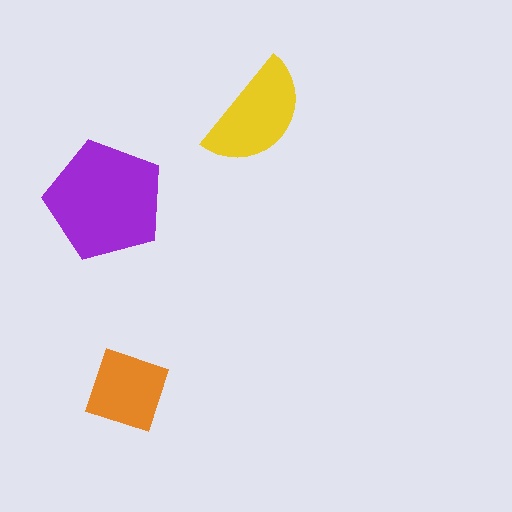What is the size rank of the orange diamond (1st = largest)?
3rd.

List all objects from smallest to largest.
The orange diamond, the yellow semicircle, the purple pentagon.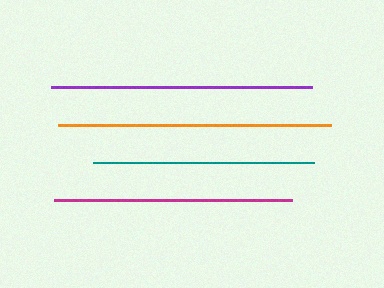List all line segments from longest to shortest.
From longest to shortest: orange, purple, magenta, teal.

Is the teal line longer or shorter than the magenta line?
The magenta line is longer than the teal line.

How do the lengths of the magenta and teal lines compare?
The magenta and teal lines are approximately the same length.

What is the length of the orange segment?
The orange segment is approximately 272 pixels long.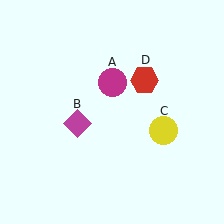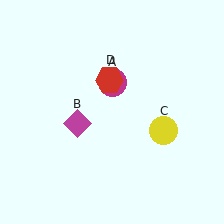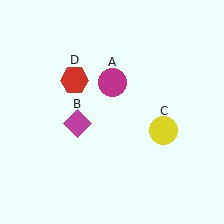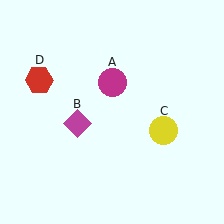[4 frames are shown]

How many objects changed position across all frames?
1 object changed position: red hexagon (object D).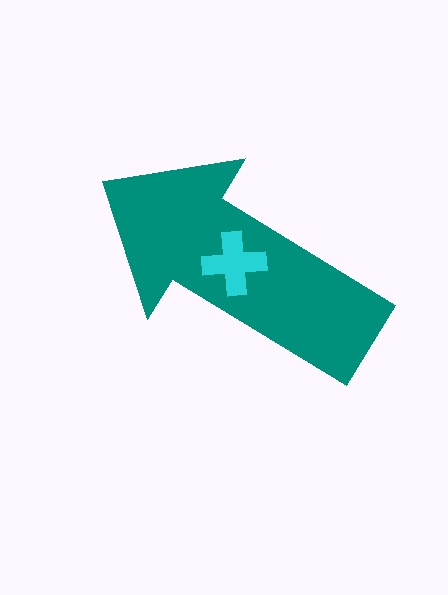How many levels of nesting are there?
2.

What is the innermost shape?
The cyan cross.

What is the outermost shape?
The teal arrow.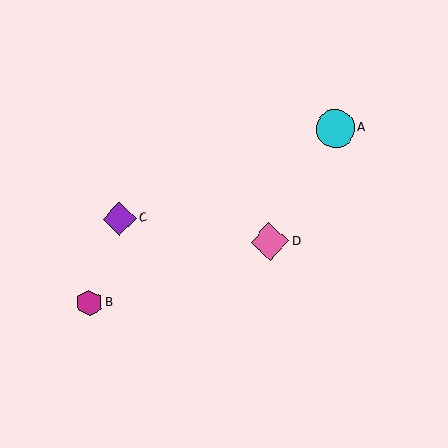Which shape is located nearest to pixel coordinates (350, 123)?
The cyan circle (labeled A) at (336, 128) is nearest to that location.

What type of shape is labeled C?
Shape C is a purple diamond.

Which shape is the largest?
The pink diamond (labeled D) is the largest.